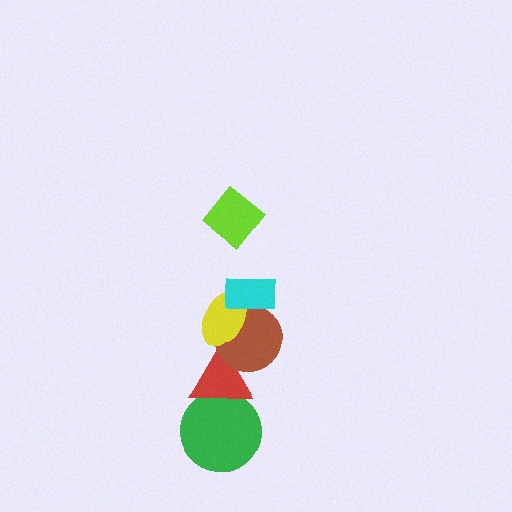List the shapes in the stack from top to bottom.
From top to bottom: the lime diamond, the cyan rectangle, the yellow ellipse, the brown circle, the red triangle, the green circle.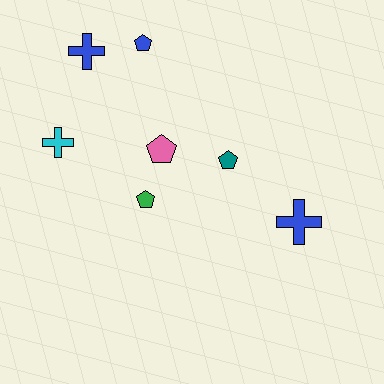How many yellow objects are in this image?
There are no yellow objects.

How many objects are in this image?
There are 7 objects.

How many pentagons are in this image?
There are 4 pentagons.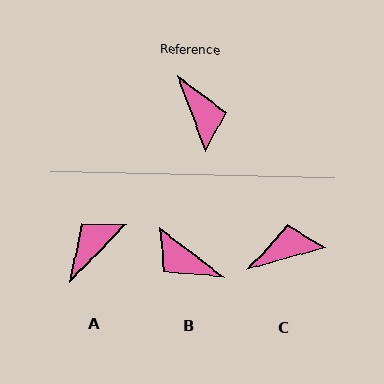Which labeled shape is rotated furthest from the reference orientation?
B, about 148 degrees away.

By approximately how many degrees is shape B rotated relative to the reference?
Approximately 148 degrees clockwise.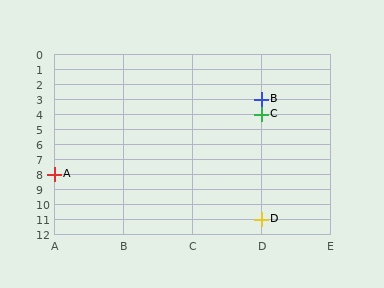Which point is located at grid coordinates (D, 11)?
Point D is at (D, 11).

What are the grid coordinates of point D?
Point D is at grid coordinates (D, 11).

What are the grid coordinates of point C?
Point C is at grid coordinates (D, 4).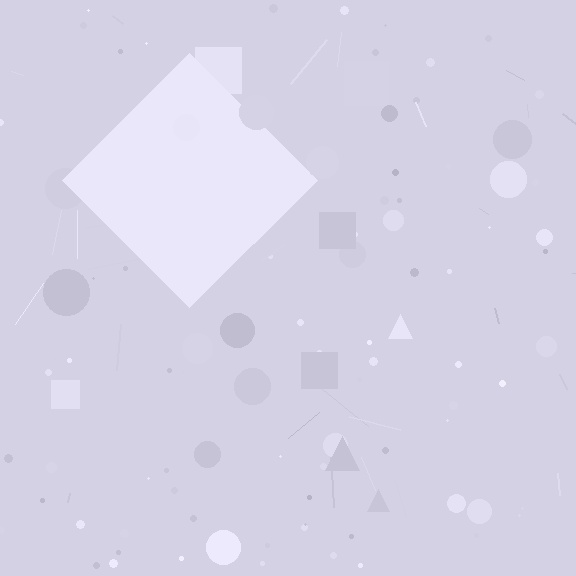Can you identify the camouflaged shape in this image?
The camouflaged shape is a diamond.